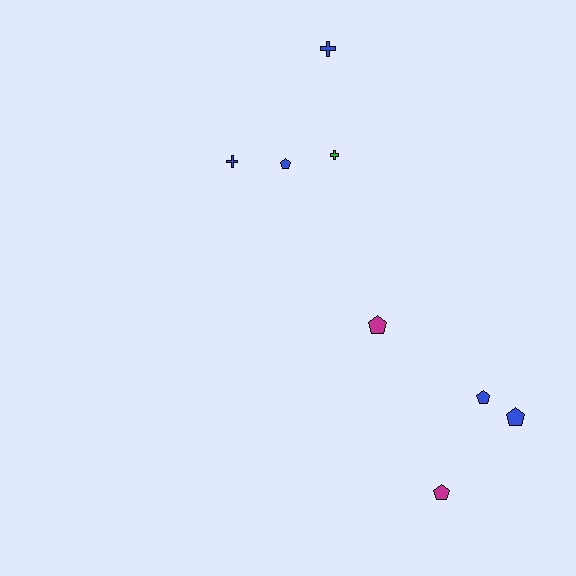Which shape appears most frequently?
Pentagon, with 5 objects.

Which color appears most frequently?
Blue, with 5 objects.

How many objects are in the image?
There are 8 objects.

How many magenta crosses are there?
There are no magenta crosses.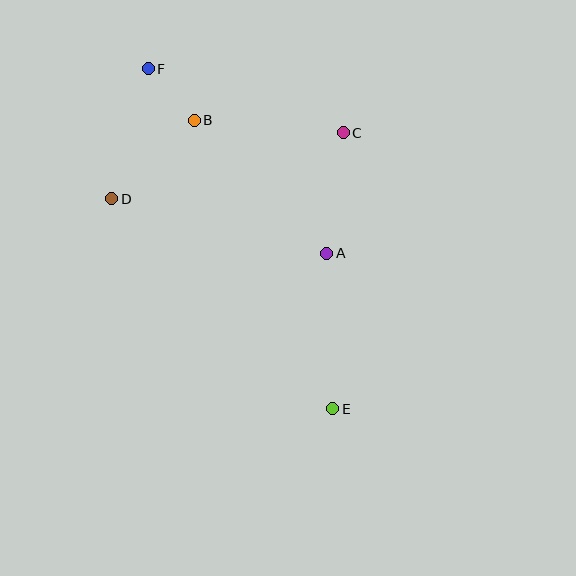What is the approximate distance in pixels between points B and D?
The distance between B and D is approximately 114 pixels.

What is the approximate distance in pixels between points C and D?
The distance between C and D is approximately 241 pixels.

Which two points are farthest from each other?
Points E and F are farthest from each other.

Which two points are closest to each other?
Points B and F are closest to each other.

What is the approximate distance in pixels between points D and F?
The distance between D and F is approximately 135 pixels.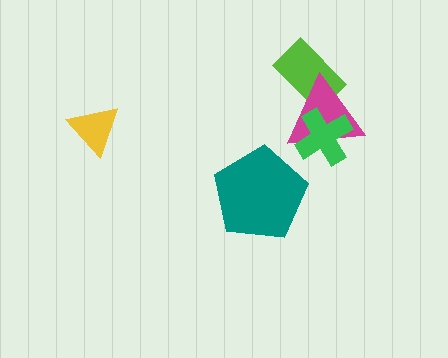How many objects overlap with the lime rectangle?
1 object overlaps with the lime rectangle.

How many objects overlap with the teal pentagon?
0 objects overlap with the teal pentagon.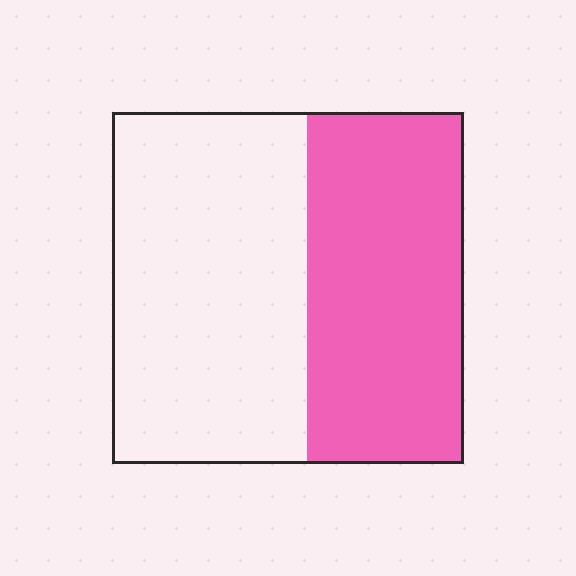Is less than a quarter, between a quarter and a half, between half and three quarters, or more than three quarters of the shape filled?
Between a quarter and a half.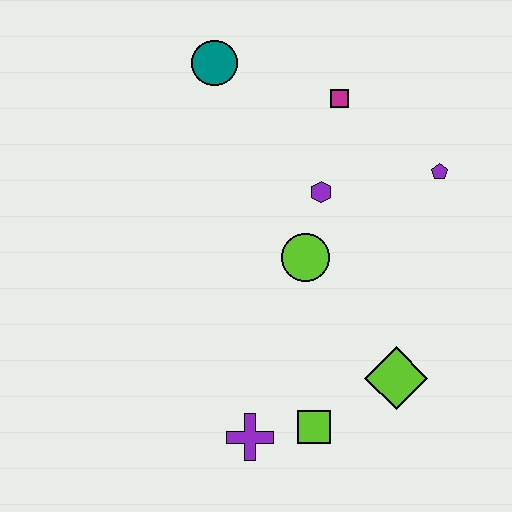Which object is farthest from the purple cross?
The teal circle is farthest from the purple cross.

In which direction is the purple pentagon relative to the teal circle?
The purple pentagon is to the right of the teal circle.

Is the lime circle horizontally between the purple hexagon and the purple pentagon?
No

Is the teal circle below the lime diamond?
No